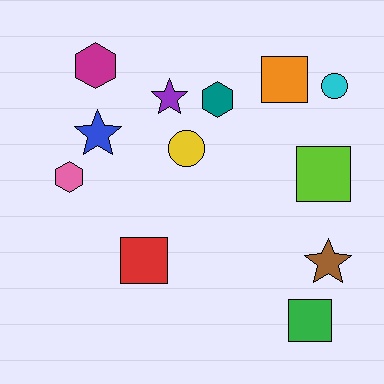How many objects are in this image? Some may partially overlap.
There are 12 objects.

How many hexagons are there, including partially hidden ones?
There are 3 hexagons.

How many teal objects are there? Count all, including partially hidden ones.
There is 1 teal object.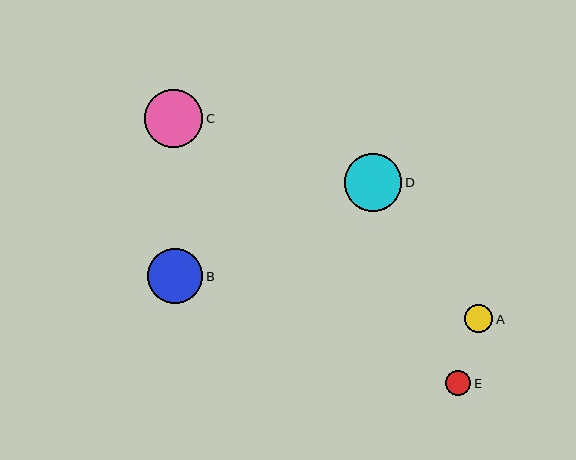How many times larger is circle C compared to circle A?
Circle C is approximately 2.0 times the size of circle A.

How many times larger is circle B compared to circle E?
Circle B is approximately 2.2 times the size of circle E.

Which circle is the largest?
Circle C is the largest with a size of approximately 58 pixels.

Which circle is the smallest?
Circle E is the smallest with a size of approximately 25 pixels.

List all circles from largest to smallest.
From largest to smallest: C, D, B, A, E.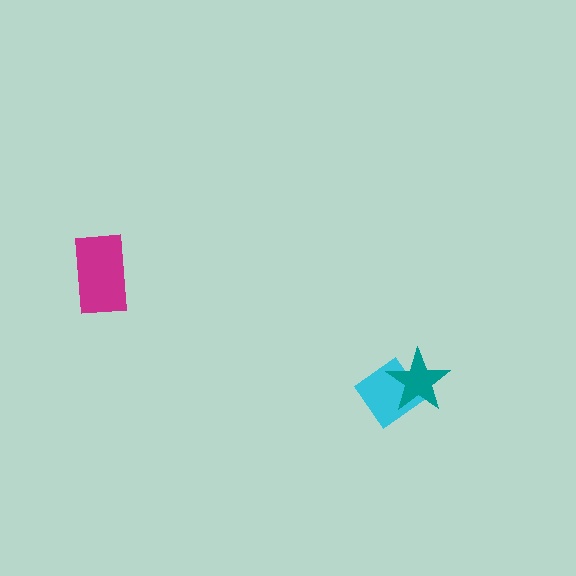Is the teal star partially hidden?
No, no other shape covers it.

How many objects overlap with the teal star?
1 object overlaps with the teal star.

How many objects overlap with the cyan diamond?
1 object overlaps with the cyan diamond.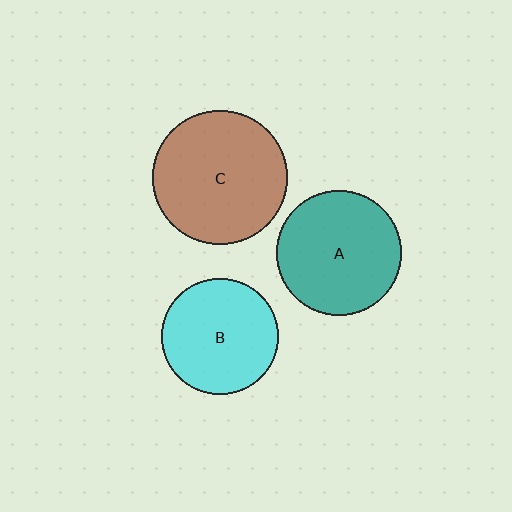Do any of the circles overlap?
No, none of the circles overlap.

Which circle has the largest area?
Circle C (brown).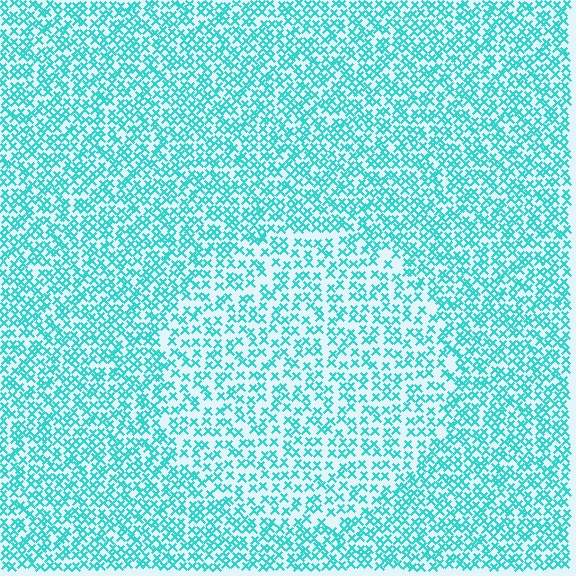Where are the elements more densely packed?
The elements are more densely packed outside the circle boundary.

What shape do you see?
I see a circle.